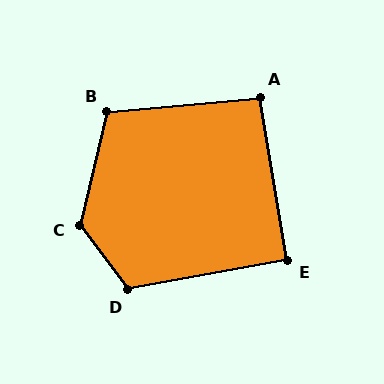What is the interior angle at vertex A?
Approximately 94 degrees (approximately right).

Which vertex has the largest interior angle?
C, at approximately 130 degrees.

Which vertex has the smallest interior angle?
E, at approximately 91 degrees.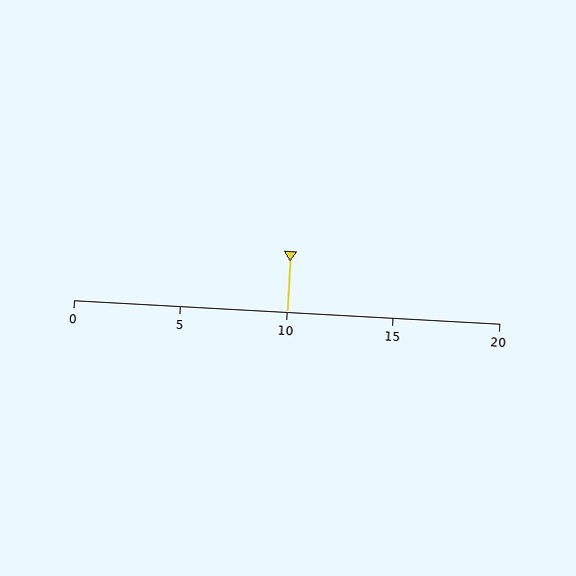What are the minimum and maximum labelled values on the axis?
The axis runs from 0 to 20.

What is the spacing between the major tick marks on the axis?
The major ticks are spaced 5 apart.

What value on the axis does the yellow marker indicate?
The marker indicates approximately 10.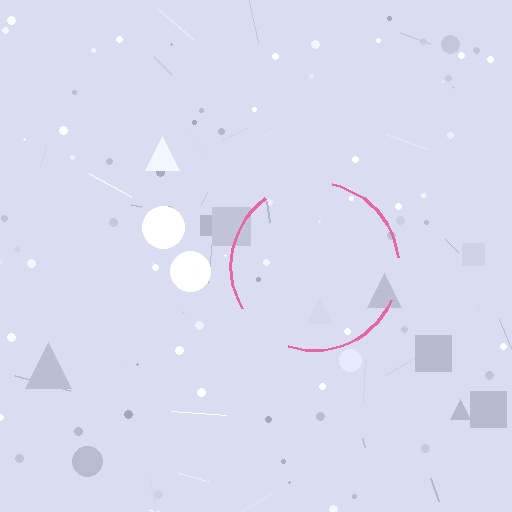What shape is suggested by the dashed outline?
The dashed outline suggests a circle.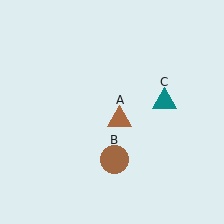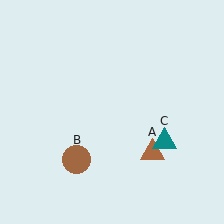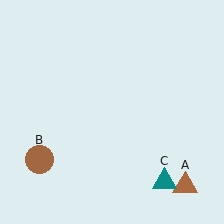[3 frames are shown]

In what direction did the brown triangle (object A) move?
The brown triangle (object A) moved down and to the right.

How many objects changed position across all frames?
3 objects changed position: brown triangle (object A), brown circle (object B), teal triangle (object C).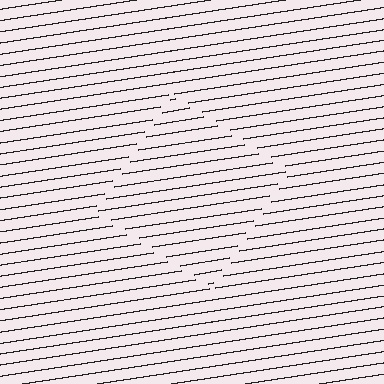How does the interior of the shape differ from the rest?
The interior of the shape contains the same grating, shifted by half a period — the contour is defined by the phase discontinuity where line-ends from the inner and outer gratings abut.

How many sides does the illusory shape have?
4 sides — the line-ends trace a square.